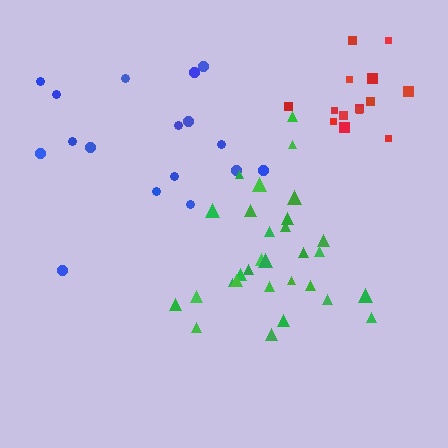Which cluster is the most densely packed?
Green.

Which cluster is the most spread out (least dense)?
Blue.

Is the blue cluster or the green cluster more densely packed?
Green.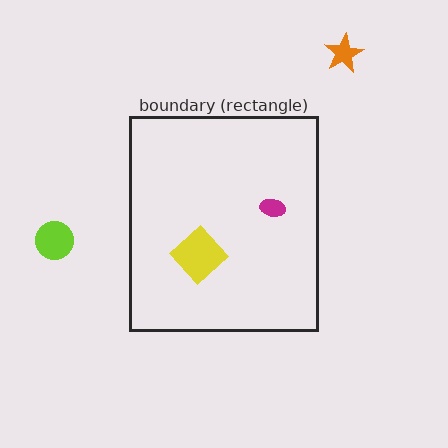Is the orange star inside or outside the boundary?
Outside.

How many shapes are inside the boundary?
2 inside, 2 outside.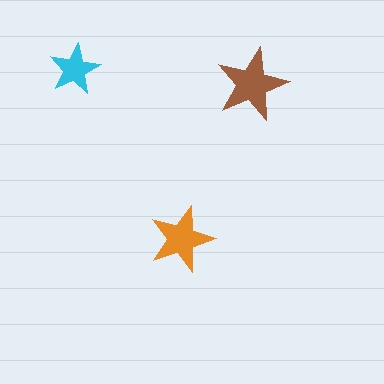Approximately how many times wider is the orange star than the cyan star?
About 1.5 times wider.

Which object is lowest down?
The orange star is bottommost.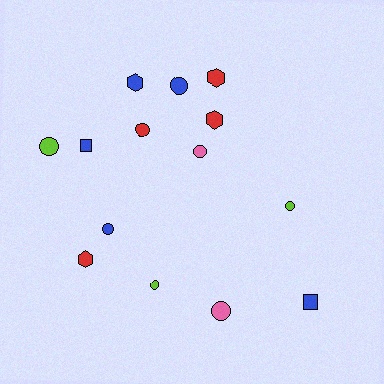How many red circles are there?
There is 1 red circle.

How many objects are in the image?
There are 14 objects.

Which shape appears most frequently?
Circle, with 8 objects.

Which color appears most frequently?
Blue, with 5 objects.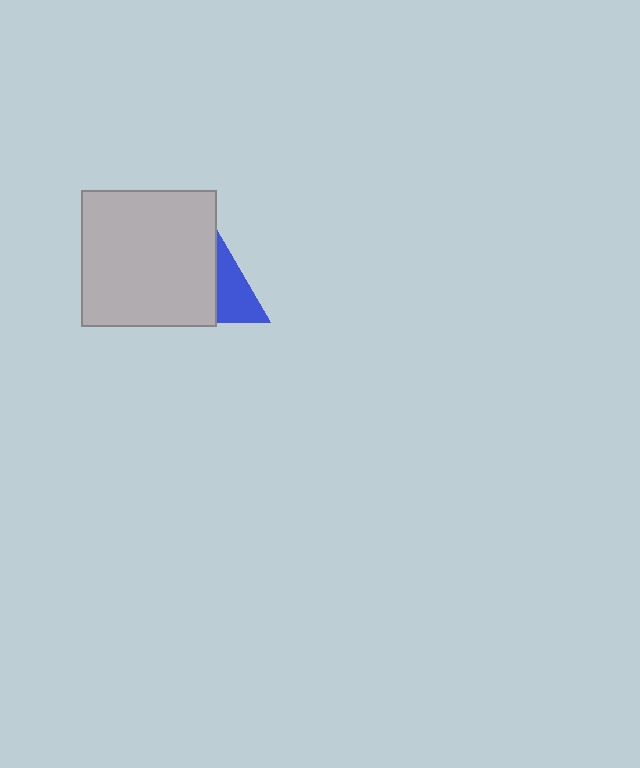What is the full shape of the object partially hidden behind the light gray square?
The partially hidden object is a blue triangle.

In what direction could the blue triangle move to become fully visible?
The blue triangle could move right. That would shift it out from behind the light gray square entirely.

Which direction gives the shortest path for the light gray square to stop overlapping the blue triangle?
Moving left gives the shortest separation.